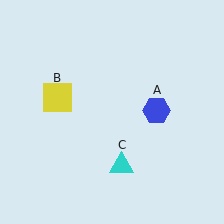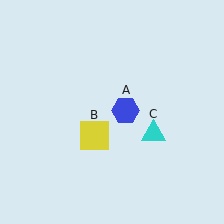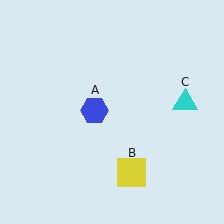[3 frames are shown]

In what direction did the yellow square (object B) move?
The yellow square (object B) moved down and to the right.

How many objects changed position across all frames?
3 objects changed position: blue hexagon (object A), yellow square (object B), cyan triangle (object C).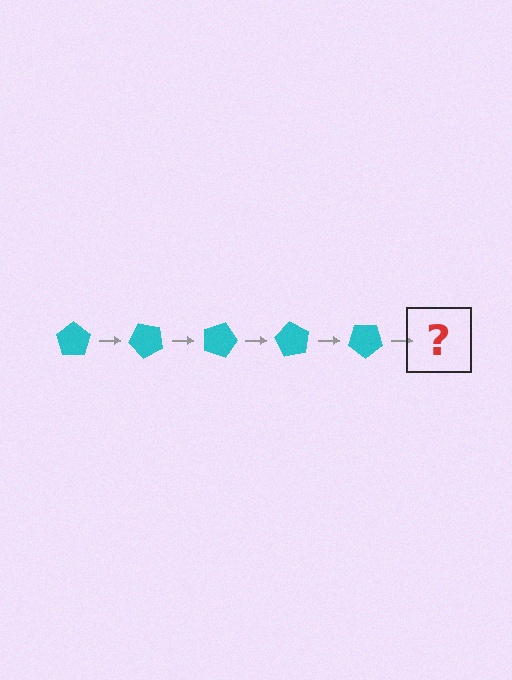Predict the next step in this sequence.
The next step is a cyan pentagon rotated 225 degrees.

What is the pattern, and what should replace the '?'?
The pattern is that the pentagon rotates 45 degrees each step. The '?' should be a cyan pentagon rotated 225 degrees.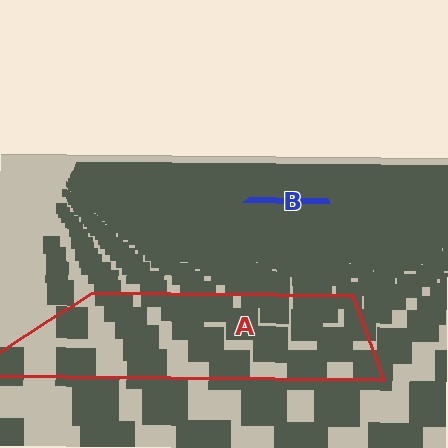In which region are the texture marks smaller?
The texture marks are smaller in region B, because it is farther away.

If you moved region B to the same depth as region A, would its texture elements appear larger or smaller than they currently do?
They would appear larger. At a closer depth, the same texture elements are projected at a bigger on-screen size.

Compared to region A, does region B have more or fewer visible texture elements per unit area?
Region B has more texture elements per unit area — they are packed more densely because it is farther away.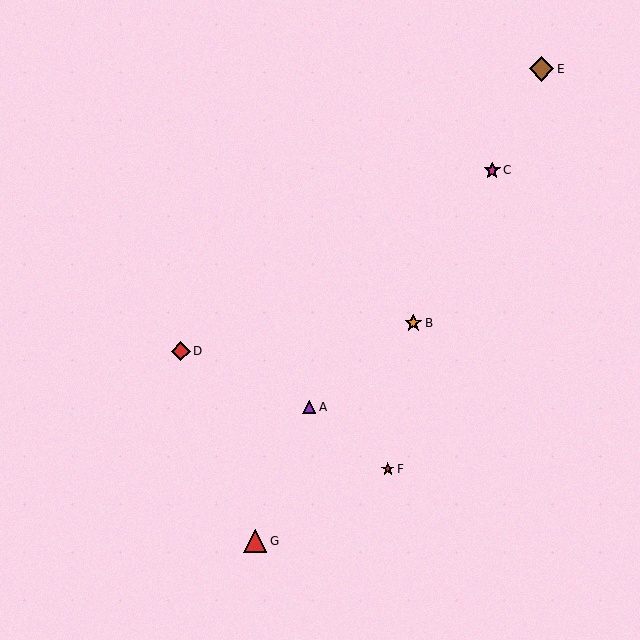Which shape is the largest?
The brown diamond (labeled E) is the largest.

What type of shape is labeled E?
Shape E is a brown diamond.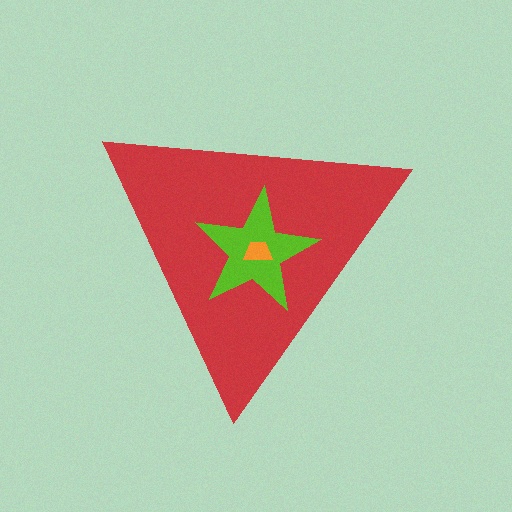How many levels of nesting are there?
3.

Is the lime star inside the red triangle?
Yes.